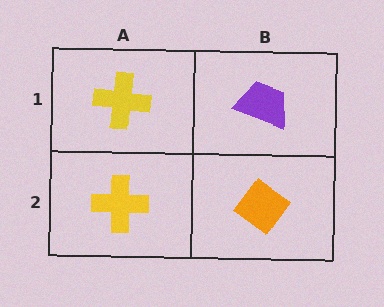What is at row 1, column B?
A purple trapezoid.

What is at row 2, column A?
A yellow cross.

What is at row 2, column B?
An orange diamond.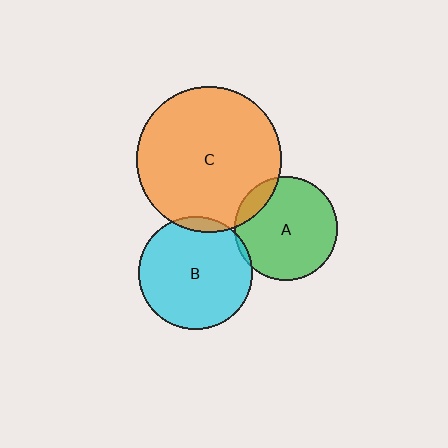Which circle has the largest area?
Circle C (orange).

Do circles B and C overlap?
Yes.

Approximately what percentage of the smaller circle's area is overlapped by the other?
Approximately 5%.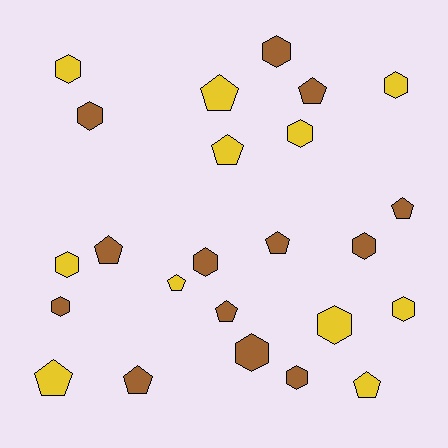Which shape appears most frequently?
Hexagon, with 13 objects.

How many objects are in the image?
There are 24 objects.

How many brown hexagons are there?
There are 7 brown hexagons.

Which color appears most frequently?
Brown, with 13 objects.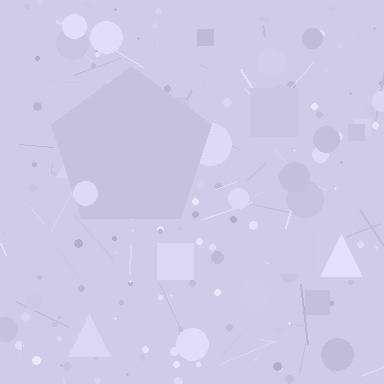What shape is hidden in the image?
A pentagon is hidden in the image.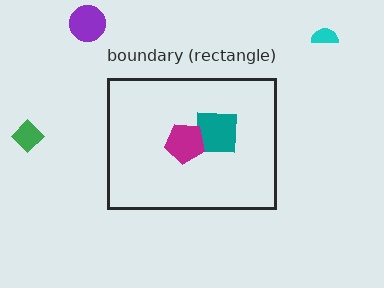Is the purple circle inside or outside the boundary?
Outside.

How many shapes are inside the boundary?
3 inside, 3 outside.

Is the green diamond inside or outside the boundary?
Outside.